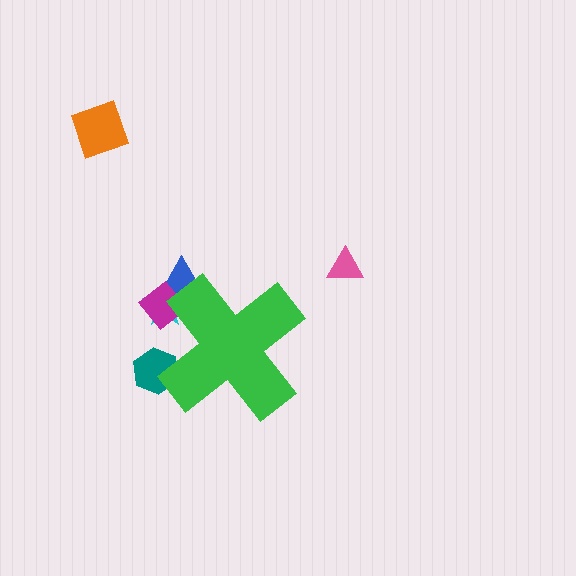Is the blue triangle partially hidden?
Yes, the blue triangle is partially hidden behind the green cross.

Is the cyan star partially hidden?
Yes, the cyan star is partially hidden behind the green cross.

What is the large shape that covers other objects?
A green cross.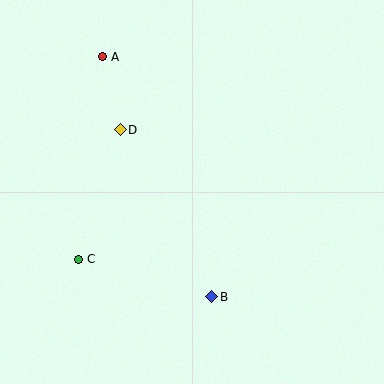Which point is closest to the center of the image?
Point D at (120, 130) is closest to the center.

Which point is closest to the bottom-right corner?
Point B is closest to the bottom-right corner.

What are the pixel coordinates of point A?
Point A is at (102, 57).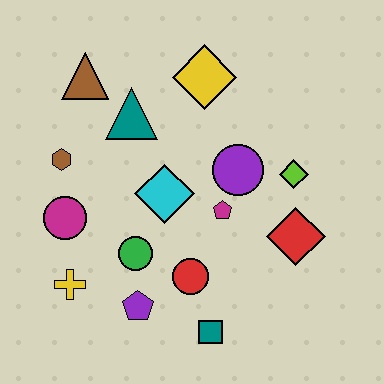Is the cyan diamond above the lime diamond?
No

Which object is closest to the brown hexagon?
The magenta circle is closest to the brown hexagon.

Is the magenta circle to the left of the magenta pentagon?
Yes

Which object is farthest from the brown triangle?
The teal square is farthest from the brown triangle.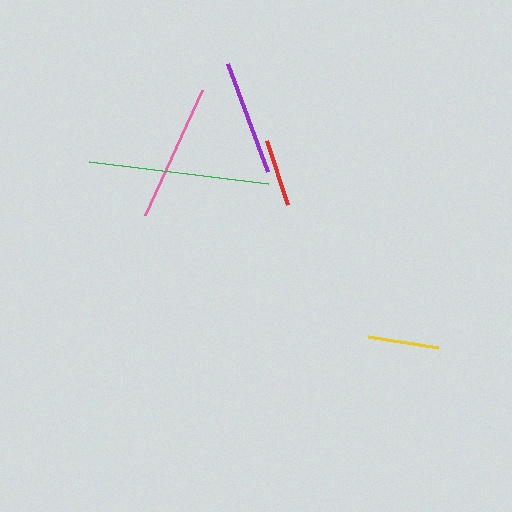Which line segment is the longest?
The green line is the longest at approximately 181 pixels.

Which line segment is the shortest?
The red line is the shortest at approximately 68 pixels.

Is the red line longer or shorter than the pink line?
The pink line is longer than the red line.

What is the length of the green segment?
The green segment is approximately 181 pixels long.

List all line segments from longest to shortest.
From longest to shortest: green, pink, purple, yellow, red.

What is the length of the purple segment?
The purple segment is approximately 115 pixels long.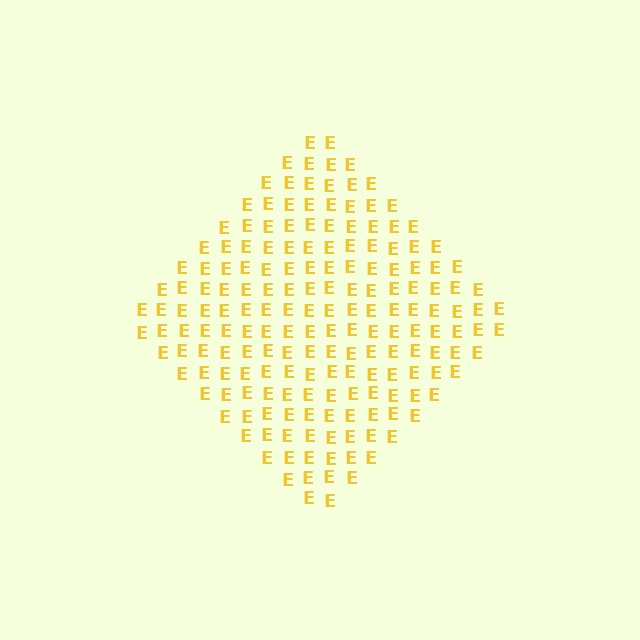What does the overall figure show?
The overall figure shows a diamond.